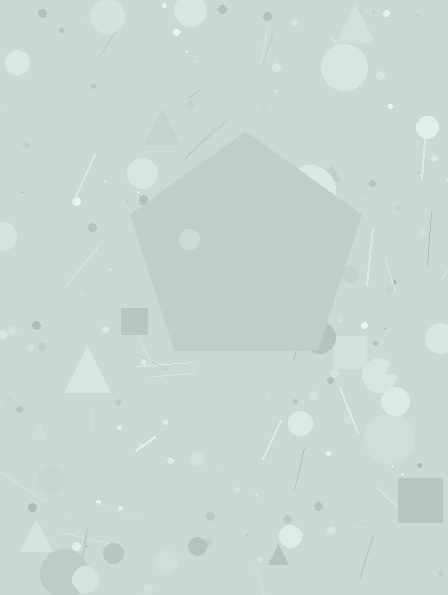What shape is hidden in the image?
A pentagon is hidden in the image.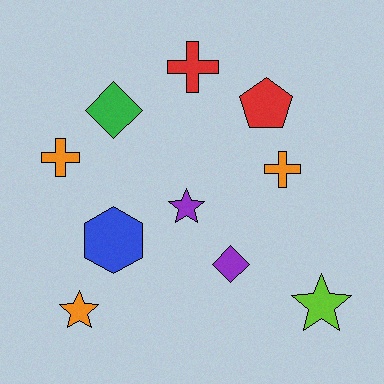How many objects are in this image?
There are 10 objects.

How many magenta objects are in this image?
There are no magenta objects.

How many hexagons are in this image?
There is 1 hexagon.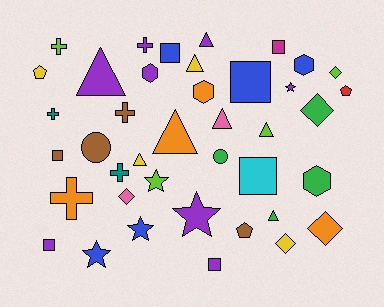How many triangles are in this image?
There are 8 triangles.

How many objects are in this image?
There are 40 objects.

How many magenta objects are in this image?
There is 1 magenta object.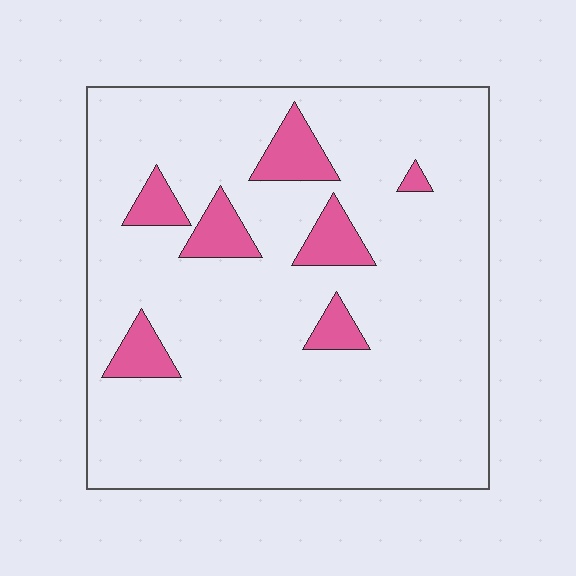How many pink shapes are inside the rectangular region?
7.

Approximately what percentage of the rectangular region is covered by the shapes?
Approximately 10%.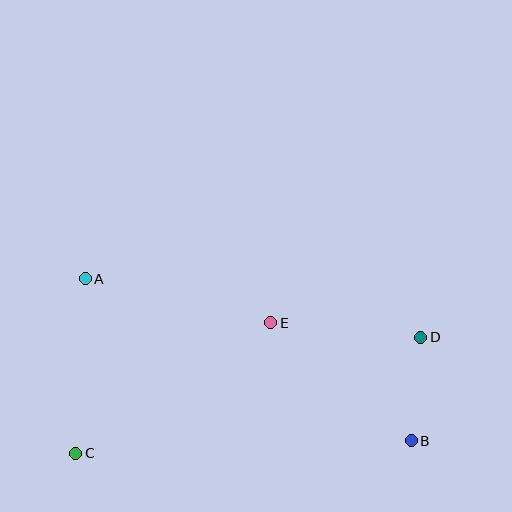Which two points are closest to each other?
Points B and D are closest to each other.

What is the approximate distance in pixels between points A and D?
The distance between A and D is approximately 340 pixels.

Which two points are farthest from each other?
Points C and D are farthest from each other.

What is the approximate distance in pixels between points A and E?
The distance between A and E is approximately 190 pixels.